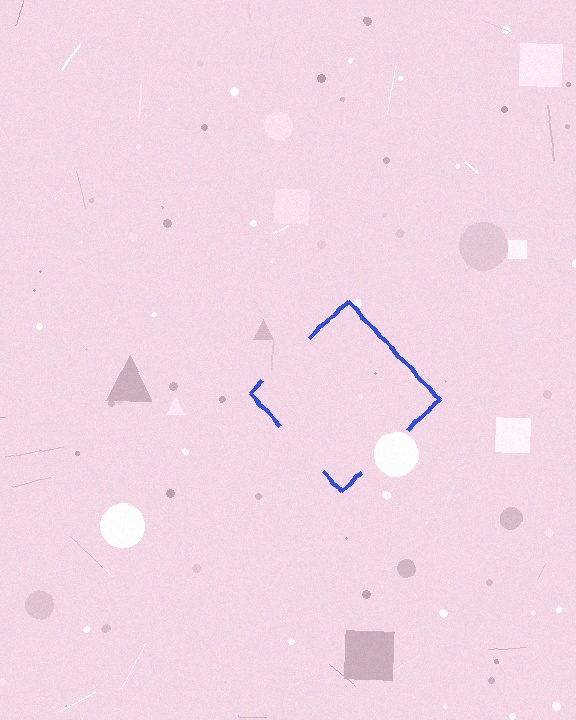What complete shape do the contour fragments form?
The contour fragments form a diamond.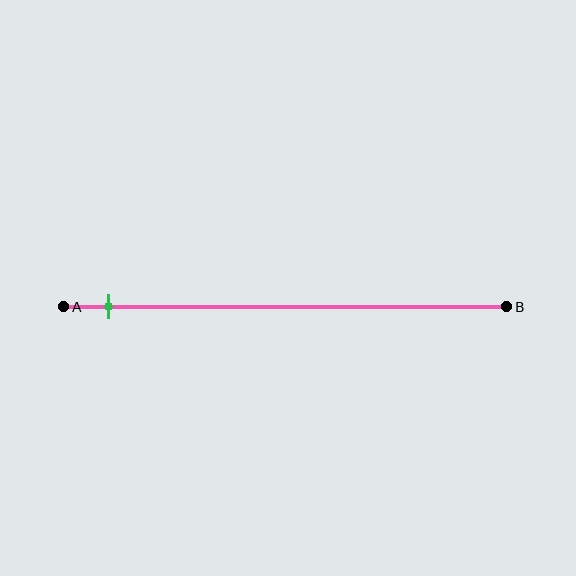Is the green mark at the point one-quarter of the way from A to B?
No, the mark is at about 10% from A, not at the 25% one-quarter point.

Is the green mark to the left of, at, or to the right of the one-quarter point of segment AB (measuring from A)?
The green mark is to the left of the one-quarter point of segment AB.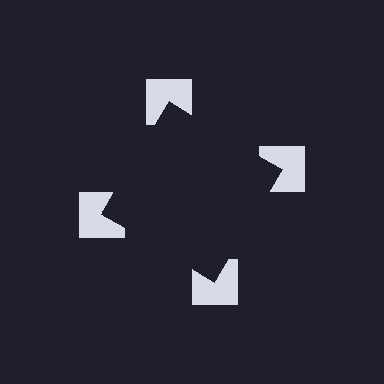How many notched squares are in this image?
There are 4 — one at each vertex of the illusory square.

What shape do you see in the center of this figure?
An illusory square — its edges are inferred from the aligned wedge cuts in the notched squares, not physically drawn.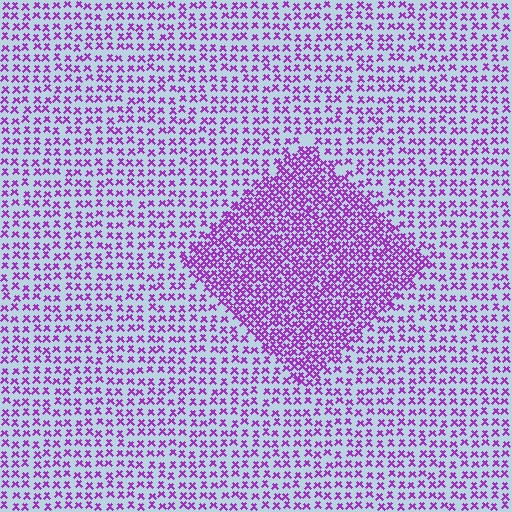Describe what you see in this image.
The image contains small purple elements arranged at two different densities. A diamond-shaped region is visible where the elements are more densely packed than the surrounding area.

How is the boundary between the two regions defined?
The boundary is defined by a change in element density (approximately 2.1x ratio). All elements are the same color, size, and shape.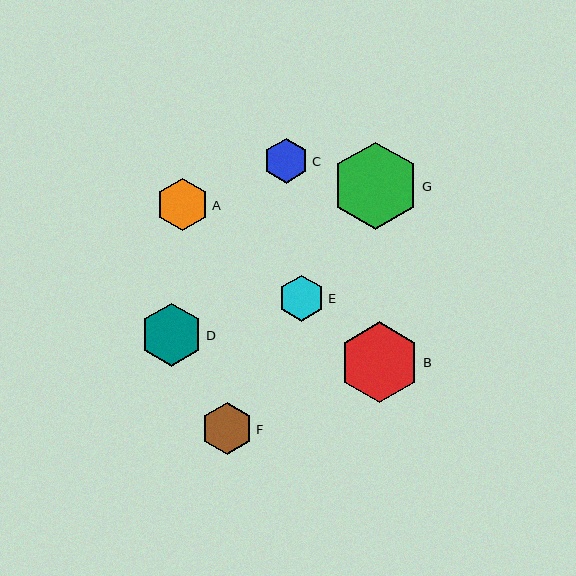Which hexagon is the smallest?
Hexagon C is the smallest with a size of approximately 45 pixels.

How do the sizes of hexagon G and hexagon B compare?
Hexagon G and hexagon B are approximately the same size.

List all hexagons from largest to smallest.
From largest to smallest: G, B, D, A, F, E, C.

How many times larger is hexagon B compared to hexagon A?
Hexagon B is approximately 1.5 times the size of hexagon A.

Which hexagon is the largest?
Hexagon G is the largest with a size of approximately 87 pixels.